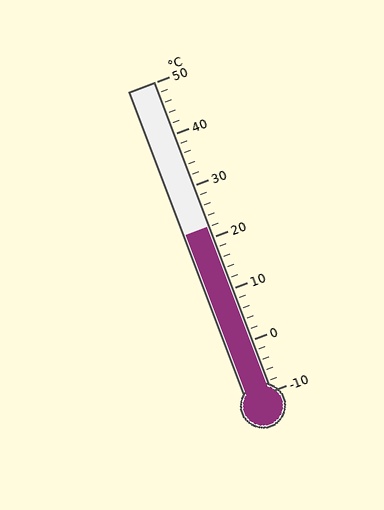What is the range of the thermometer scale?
The thermometer scale ranges from -10°C to 50°C.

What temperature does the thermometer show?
The thermometer shows approximately 22°C.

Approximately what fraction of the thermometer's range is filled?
The thermometer is filled to approximately 55% of its range.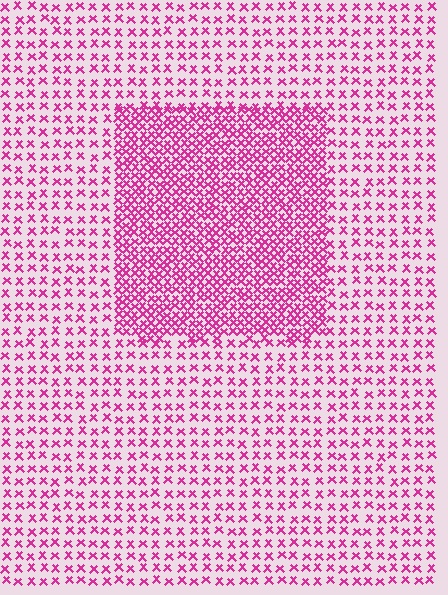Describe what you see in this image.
The image contains small magenta elements arranged at two different densities. A rectangle-shaped region is visible where the elements are more densely packed than the surrounding area.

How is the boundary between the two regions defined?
The boundary is defined by a change in element density (approximately 2.3x ratio). All elements are the same color, size, and shape.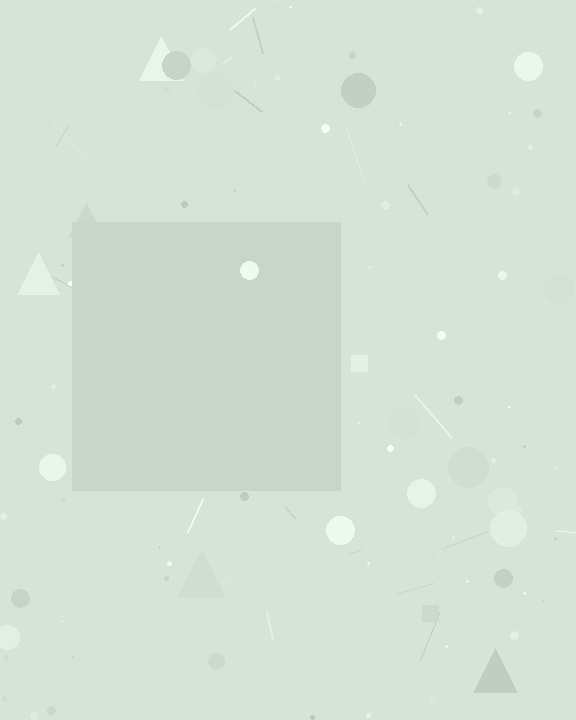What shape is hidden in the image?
A square is hidden in the image.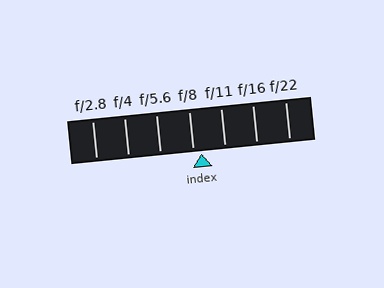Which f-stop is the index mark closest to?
The index mark is closest to f/8.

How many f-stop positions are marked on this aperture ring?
There are 7 f-stop positions marked.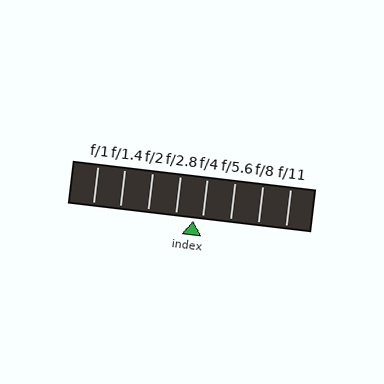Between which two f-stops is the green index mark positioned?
The index mark is between f/2.8 and f/4.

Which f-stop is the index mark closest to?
The index mark is closest to f/4.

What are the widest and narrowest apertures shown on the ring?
The widest aperture shown is f/1 and the narrowest is f/11.